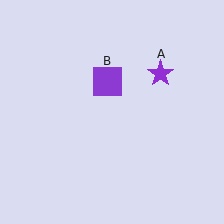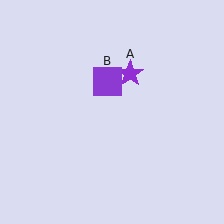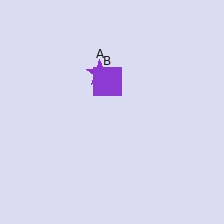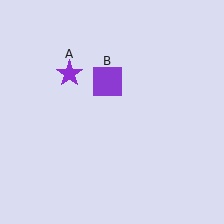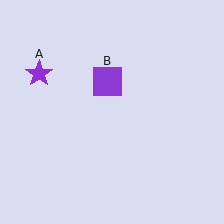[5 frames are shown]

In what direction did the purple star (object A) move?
The purple star (object A) moved left.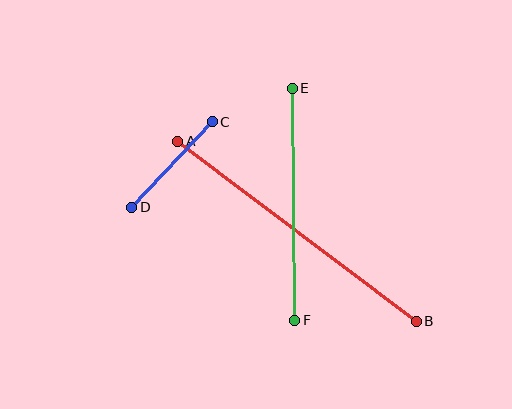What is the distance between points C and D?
The distance is approximately 117 pixels.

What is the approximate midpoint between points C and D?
The midpoint is at approximately (172, 165) pixels.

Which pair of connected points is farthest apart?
Points A and B are farthest apart.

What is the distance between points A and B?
The distance is approximately 299 pixels.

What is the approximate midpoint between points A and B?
The midpoint is at approximately (297, 231) pixels.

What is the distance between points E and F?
The distance is approximately 232 pixels.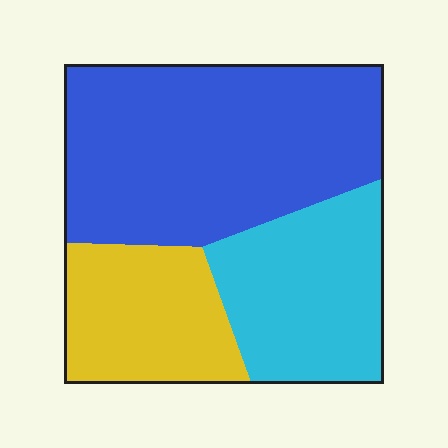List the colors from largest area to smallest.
From largest to smallest: blue, cyan, yellow.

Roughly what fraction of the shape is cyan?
Cyan takes up between a sixth and a third of the shape.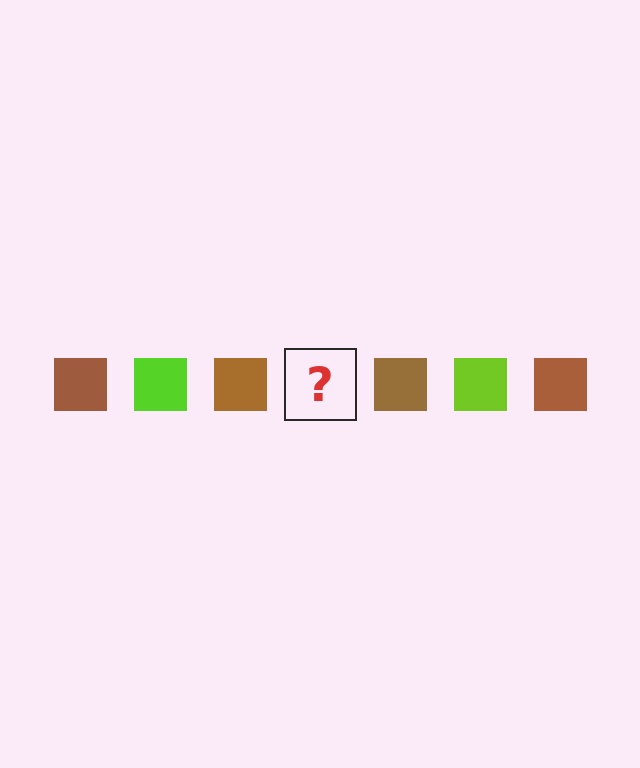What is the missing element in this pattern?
The missing element is a lime square.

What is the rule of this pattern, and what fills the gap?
The rule is that the pattern cycles through brown, lime squares. The gap should be filled with a lime square.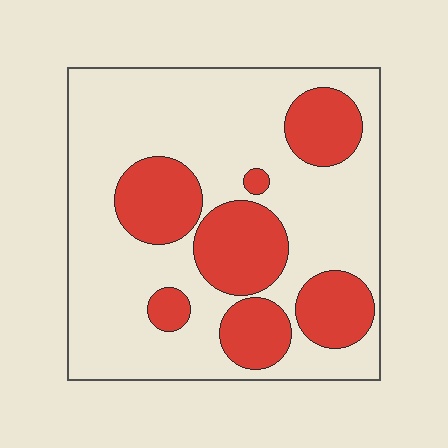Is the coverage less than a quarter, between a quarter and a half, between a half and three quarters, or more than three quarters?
Between a quarter and a half.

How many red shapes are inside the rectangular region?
7.